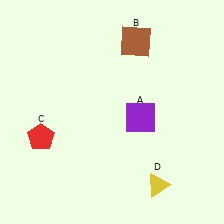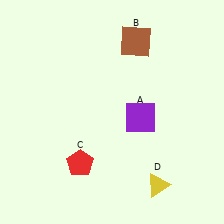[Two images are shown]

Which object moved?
The red pentagon (C) moved right.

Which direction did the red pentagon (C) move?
The red pentagon (C) moved right.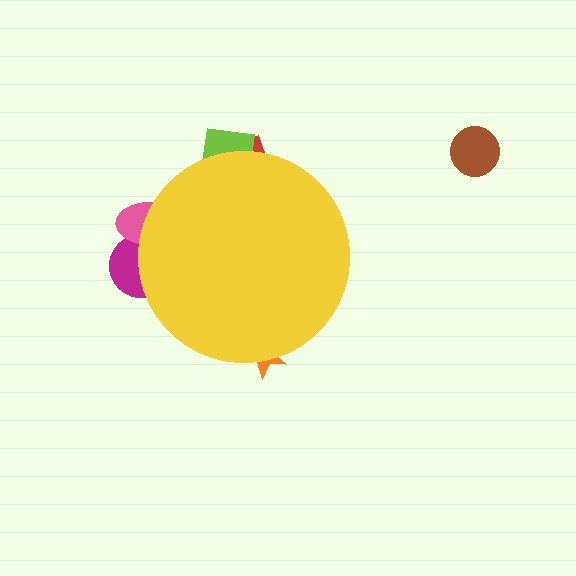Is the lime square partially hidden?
Yes, the lime square is partially hidden behind the yellow circle.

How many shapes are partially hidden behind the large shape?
5 shapes are partially hidden.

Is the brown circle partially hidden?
No, the brown circle is fully visible.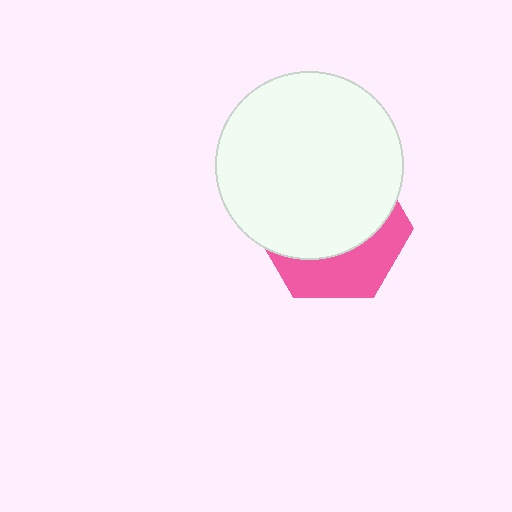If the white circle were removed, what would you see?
You would see the complete pink hexagon.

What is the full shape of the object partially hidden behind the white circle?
The partially hidden object is a pink hexagon.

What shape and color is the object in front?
The object in front is a white circle.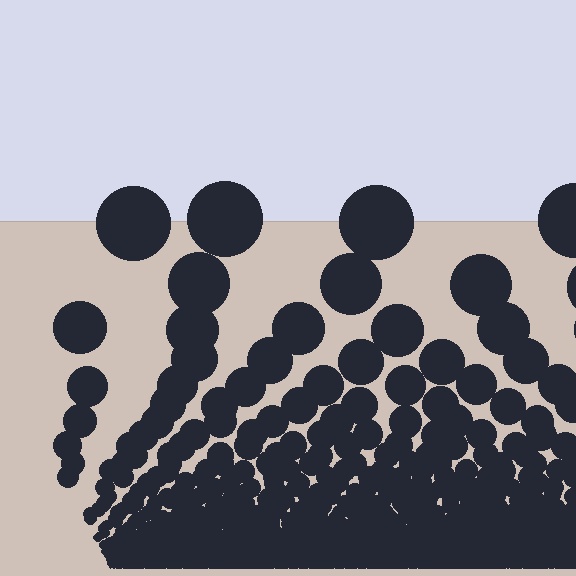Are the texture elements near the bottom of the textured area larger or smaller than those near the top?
Smaller. The gradient is inverted — elements near the bottom are smaller and denser.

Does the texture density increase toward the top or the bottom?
Density increases toward the bottom.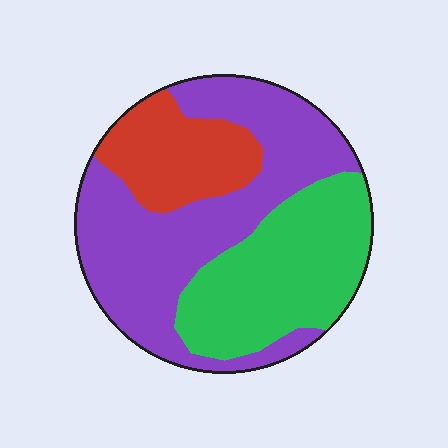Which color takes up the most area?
Purple, at roughly 50%.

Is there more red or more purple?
Purple.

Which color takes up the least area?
Red, at roughly 20%.